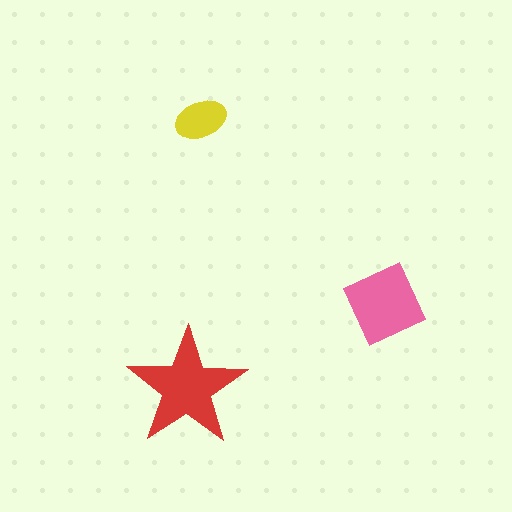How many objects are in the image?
There are 3 objects in the image.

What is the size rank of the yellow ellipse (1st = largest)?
3rd.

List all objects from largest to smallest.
The red star, the pink square, the yellow ellipse.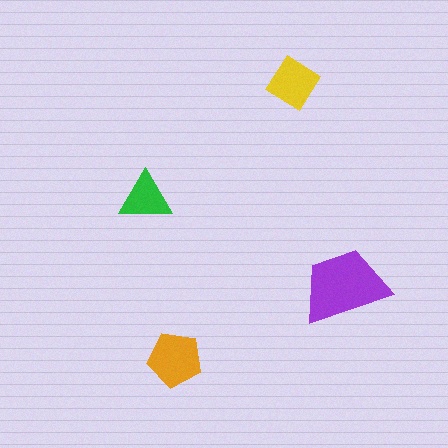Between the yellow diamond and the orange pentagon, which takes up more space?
The orange pentagon.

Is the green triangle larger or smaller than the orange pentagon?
Smaller.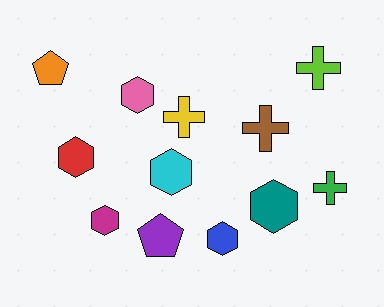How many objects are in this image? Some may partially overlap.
There are 12 objects.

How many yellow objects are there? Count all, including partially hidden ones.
There is 1 yellow object.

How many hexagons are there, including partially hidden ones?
There are 6 hexagons.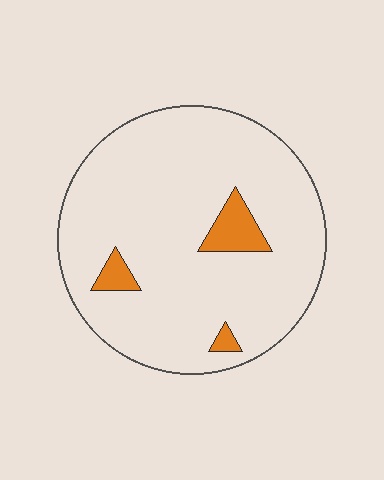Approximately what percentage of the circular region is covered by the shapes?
Approximately 5%.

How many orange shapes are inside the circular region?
3.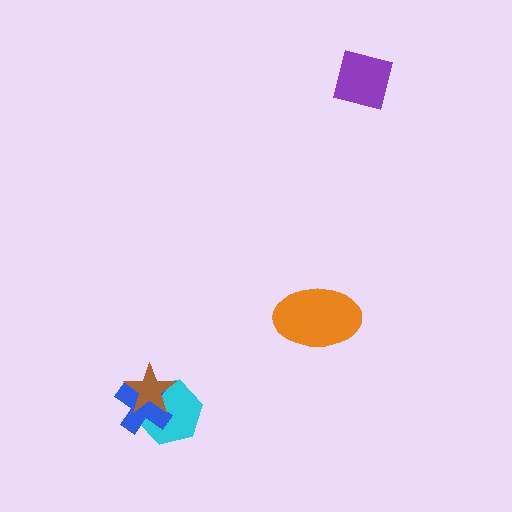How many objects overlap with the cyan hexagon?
2 objects overlap with the cyan hexagon.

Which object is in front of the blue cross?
The brown star is in front of the blue cross.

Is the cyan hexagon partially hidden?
Yes, it is partially covered by another shape.